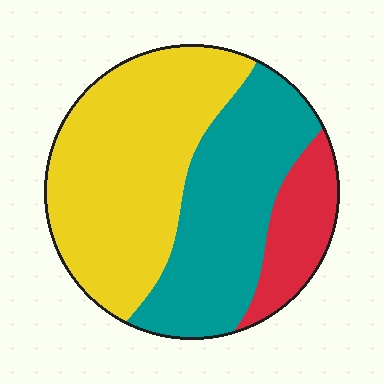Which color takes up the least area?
Red, at roughly 15%.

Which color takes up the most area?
Yellow, at roughly 50%.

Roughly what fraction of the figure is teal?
Teal covers around 35% of the figure.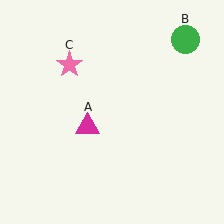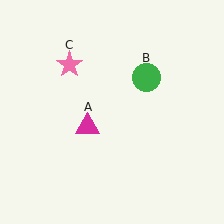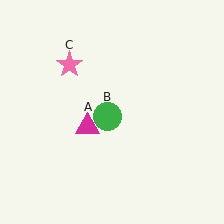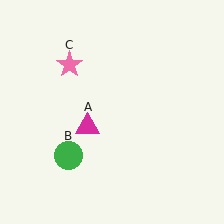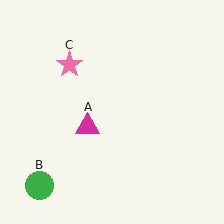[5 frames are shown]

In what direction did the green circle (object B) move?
The green circle (object B) moved down and to the left.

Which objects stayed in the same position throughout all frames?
Magenta triangle (object A) and pink star (object C) remained stationary.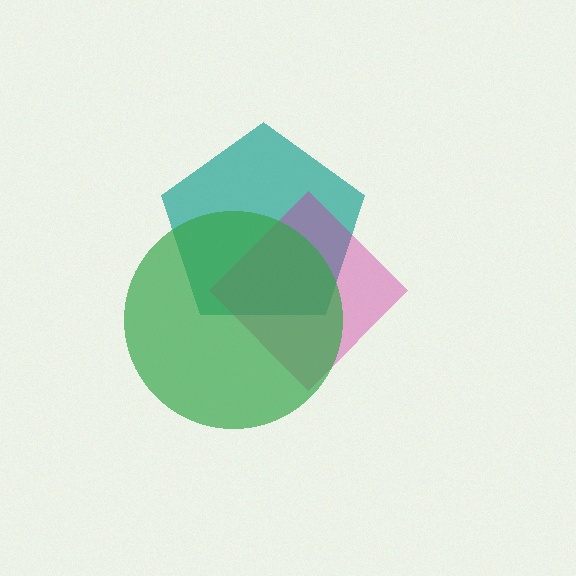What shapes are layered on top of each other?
The layered shapes are: a teal pentagon, a magenta diamond, a green circle.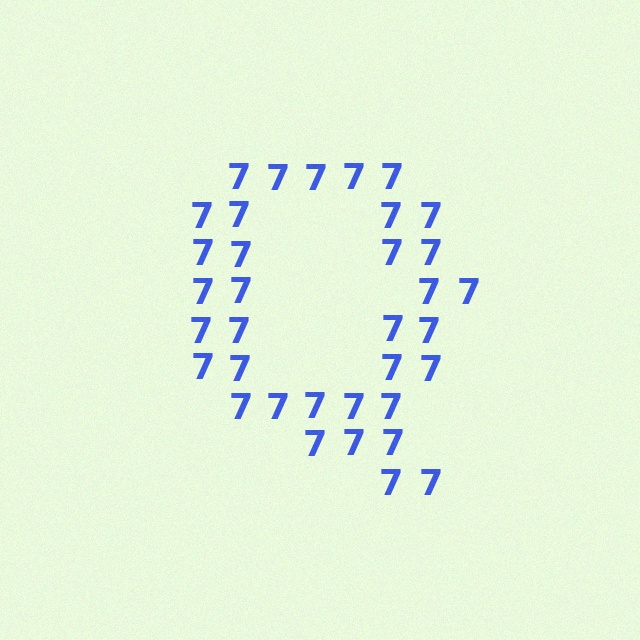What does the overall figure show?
The overall figure shows the letter Q.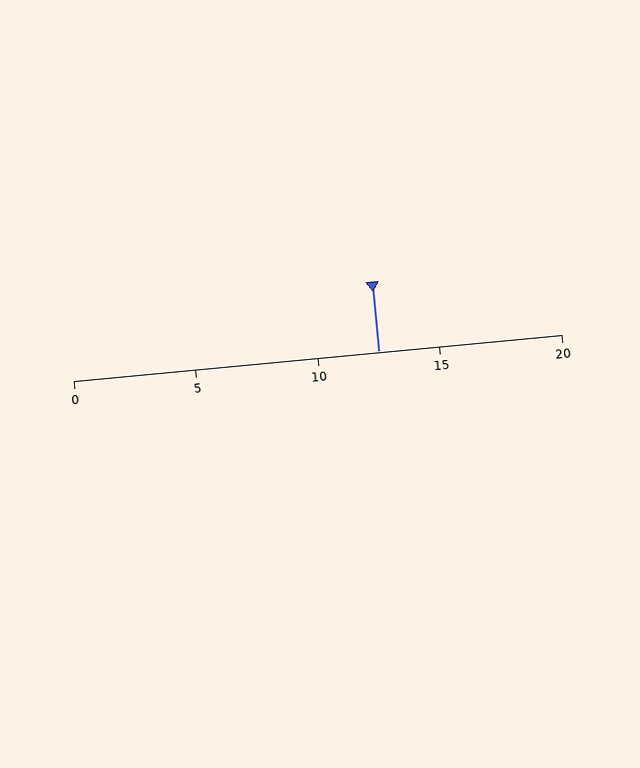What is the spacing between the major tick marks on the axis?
The major ticks are spaced 5 apart.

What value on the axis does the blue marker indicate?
The marker indicates approximately 12.5.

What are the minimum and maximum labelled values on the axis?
The axis runs from 0 to 20.